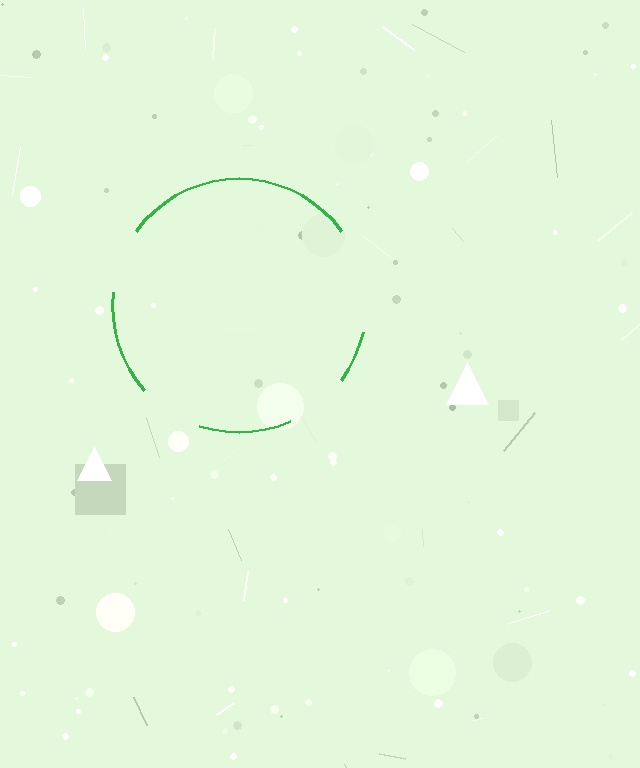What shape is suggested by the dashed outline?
The dashed outline suggests a circle.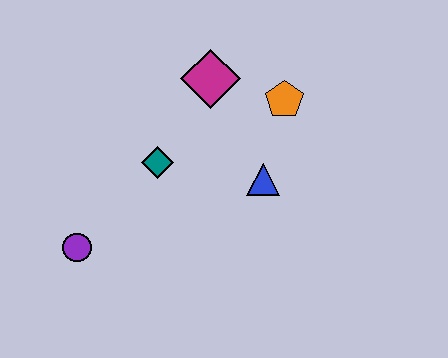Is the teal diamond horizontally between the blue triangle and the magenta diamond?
No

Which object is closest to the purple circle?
The teal diamond is closest to the purple circle.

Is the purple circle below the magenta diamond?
Yes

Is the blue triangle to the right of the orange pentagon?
No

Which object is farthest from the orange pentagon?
The purple circle is farthest from the orange pentagon.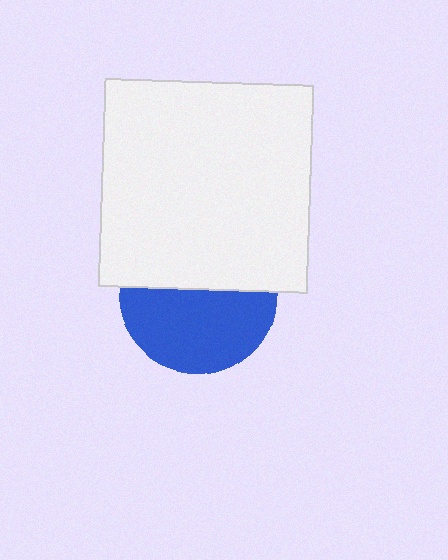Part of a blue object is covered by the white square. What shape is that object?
It is a circle.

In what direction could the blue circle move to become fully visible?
The blue circle could move down. That would shift it out from behind the white square entirely.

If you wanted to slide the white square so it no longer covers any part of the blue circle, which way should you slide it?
Slide it up — that is the most direct way to separate the two shapes.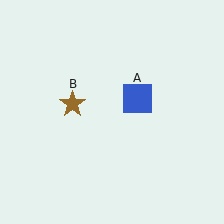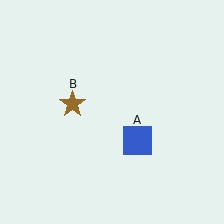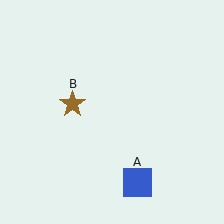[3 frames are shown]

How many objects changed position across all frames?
1 object changed position: blue square (object A).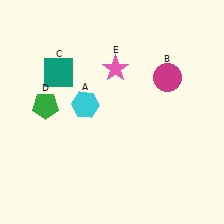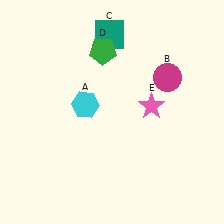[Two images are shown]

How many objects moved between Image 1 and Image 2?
3 objects moved between the two images.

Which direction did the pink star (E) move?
The pink star (E) moved down.